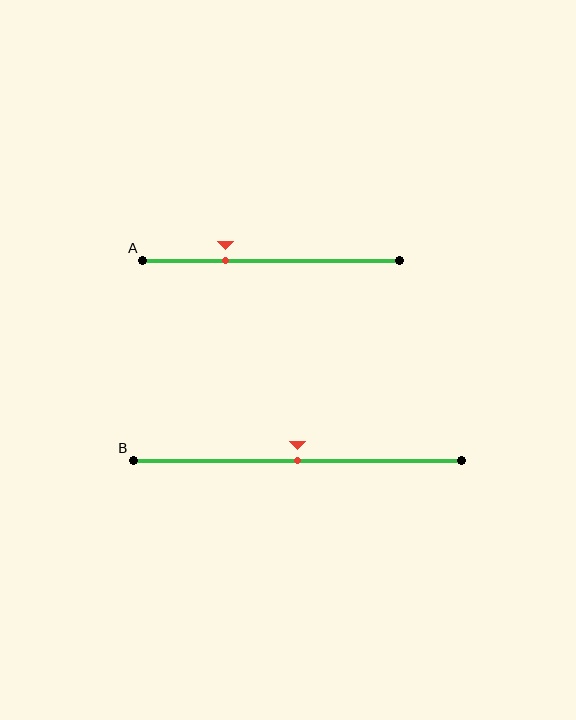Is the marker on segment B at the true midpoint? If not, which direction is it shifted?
Yes, the marker on segment B is at the true midpoint.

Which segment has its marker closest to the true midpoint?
Segment B has its marker closest to the true midpoint.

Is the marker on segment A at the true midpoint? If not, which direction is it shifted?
No, the marker on segment A is shifted to the left by about 18% of the segment length.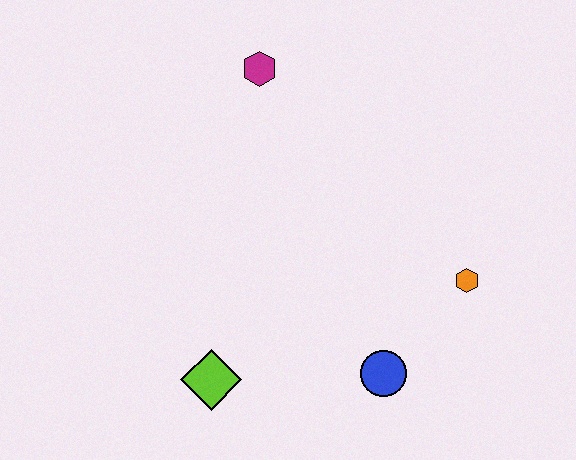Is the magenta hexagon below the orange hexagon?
No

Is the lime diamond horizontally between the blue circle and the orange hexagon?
No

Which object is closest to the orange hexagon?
The blue circle is closest to the orange hexagon.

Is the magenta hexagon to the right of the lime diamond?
Yes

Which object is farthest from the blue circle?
The magenta hexagon is farthest from the blue circle.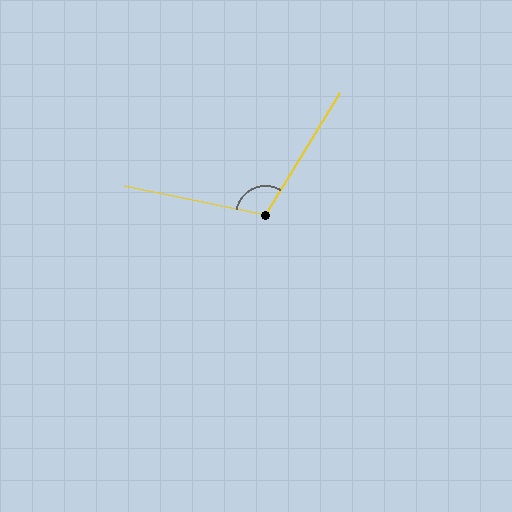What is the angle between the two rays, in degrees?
Approximately 110 degrees.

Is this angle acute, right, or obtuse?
It is obtuse.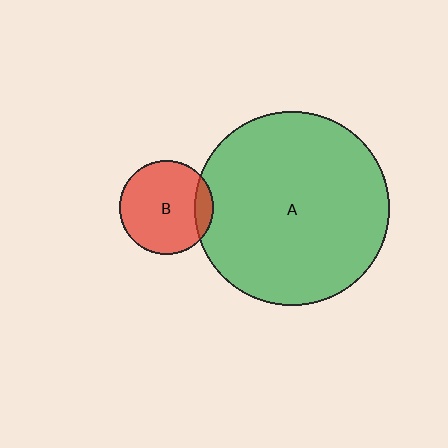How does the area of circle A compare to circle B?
Approximately 4.3 times.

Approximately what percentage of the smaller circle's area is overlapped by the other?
Approximately 10%.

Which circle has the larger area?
Circle A (green).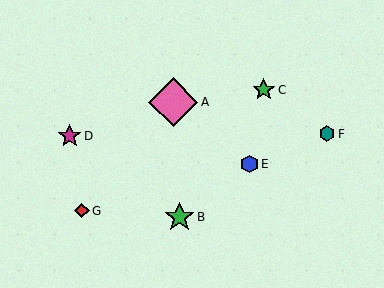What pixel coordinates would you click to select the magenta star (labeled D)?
Click at (70, 136) to select the magenta star D.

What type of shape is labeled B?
Shape B is a green star.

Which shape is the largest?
The pink diamond (labeled A) is the largest.